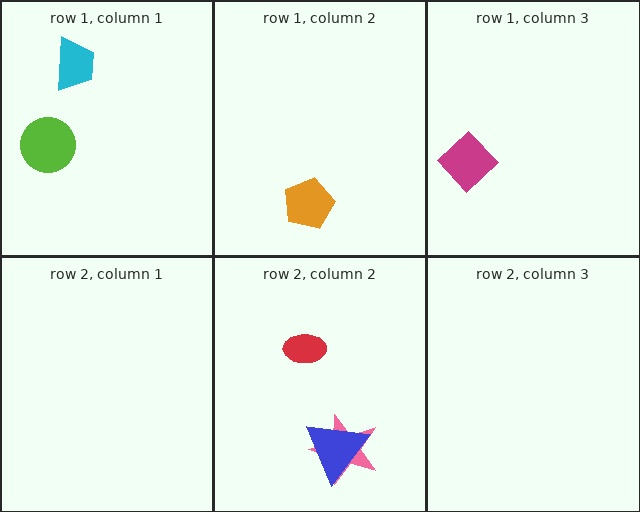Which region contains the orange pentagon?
The row 1, column 2 region.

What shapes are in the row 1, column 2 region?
The orange pentagon.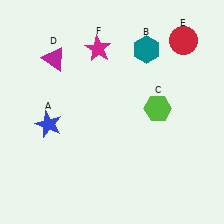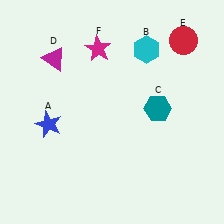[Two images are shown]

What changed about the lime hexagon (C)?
In Image 1, C is lime. In Image 2, it changed to teal.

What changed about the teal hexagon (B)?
In Image 1, B is teal. In Image 2, it changed to cyan.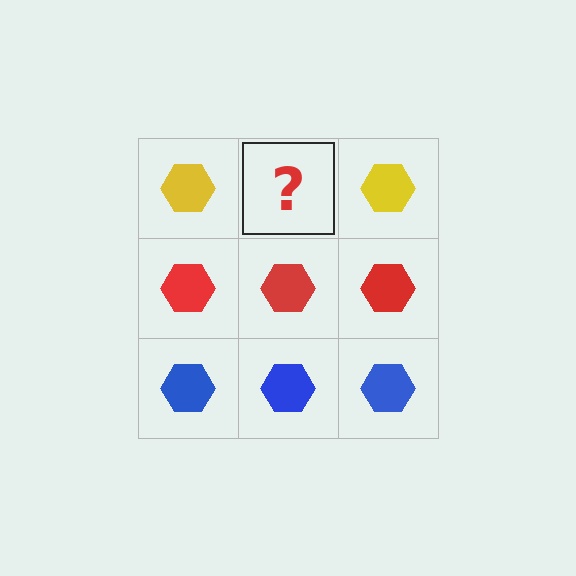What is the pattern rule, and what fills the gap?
The rule is that each row has a consistent color. The gap should be filled with a yellow hexagon.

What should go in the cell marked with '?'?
The missing cell should contain a yellow hexagon.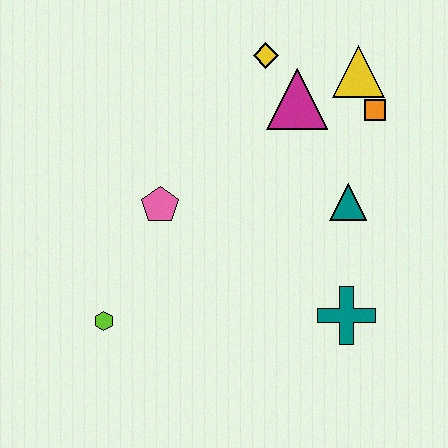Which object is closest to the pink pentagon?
The lime hexagon is closest to the pink pentagon.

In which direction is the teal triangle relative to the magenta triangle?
The teal triangle is below the magenta triangle.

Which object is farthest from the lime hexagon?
The yellow triangle is farthest from the lime hexagon.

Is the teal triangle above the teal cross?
Yes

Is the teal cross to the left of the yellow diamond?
No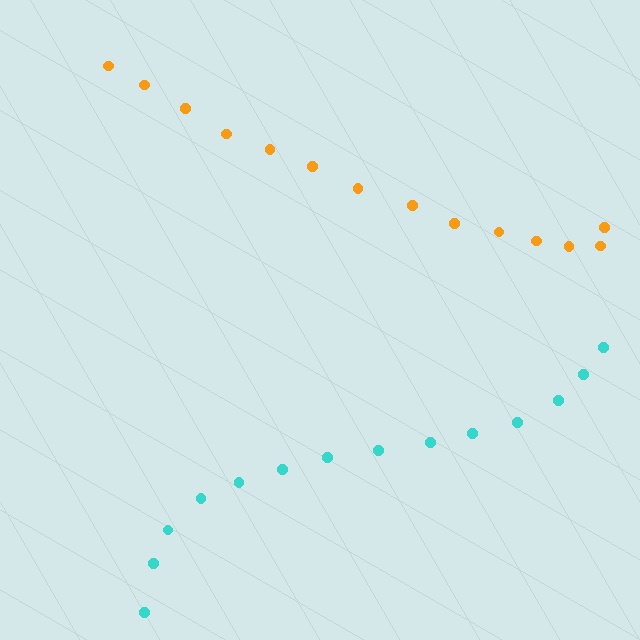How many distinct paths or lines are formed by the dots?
There are 2 distinct paths.